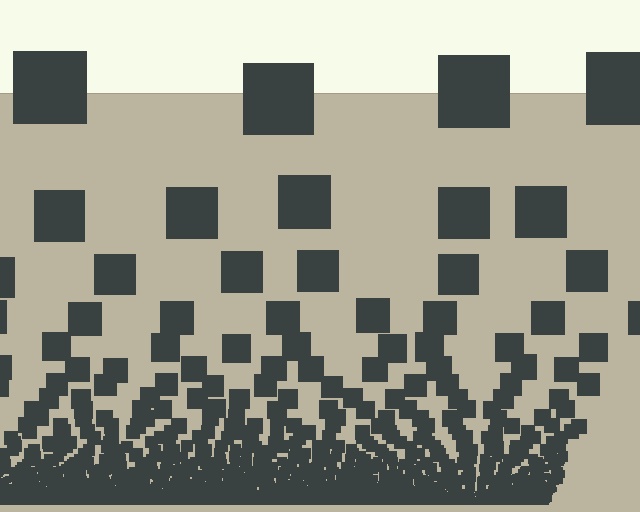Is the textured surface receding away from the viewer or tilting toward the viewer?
The surface appears to tilt toward the viewer. Texture elements get larger and sparser toward the top.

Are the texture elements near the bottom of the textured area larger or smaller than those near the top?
Smaller. The gradient is inverted — elements near the bottom are smaller and denser.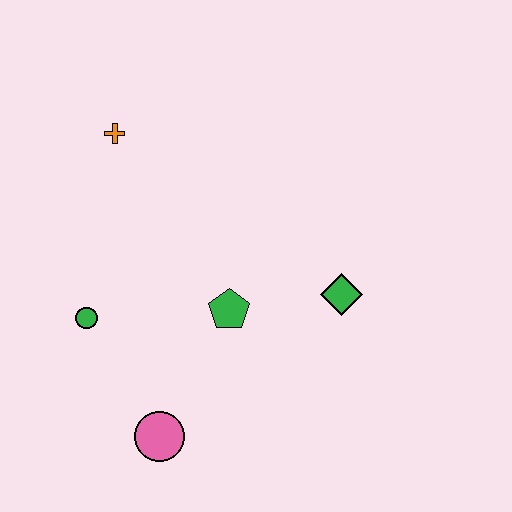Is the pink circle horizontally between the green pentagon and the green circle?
Yes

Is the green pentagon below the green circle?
No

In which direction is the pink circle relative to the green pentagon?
The pink circle is below the green pentagon.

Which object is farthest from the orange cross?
The pink circle is farthest from the orange cross.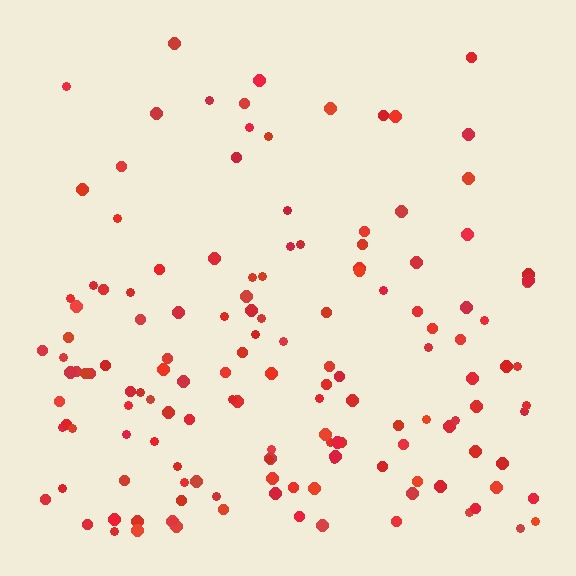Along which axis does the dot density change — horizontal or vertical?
Vertical.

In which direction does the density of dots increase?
From top to bottom, with the bottom side densest.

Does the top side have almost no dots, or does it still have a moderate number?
Still a moderate number, just noticeably fewer than the bottom.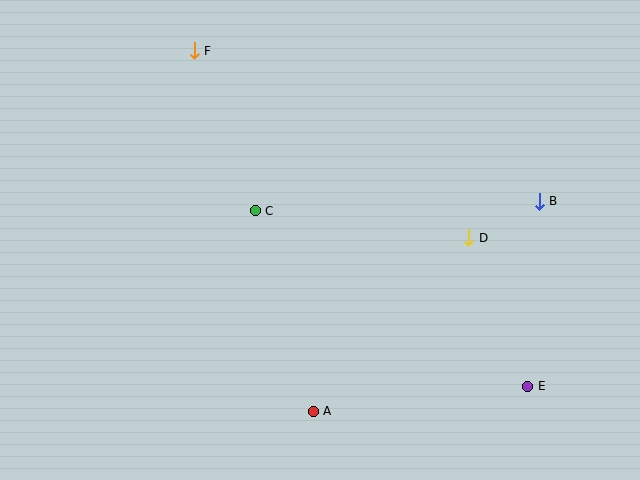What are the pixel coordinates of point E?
Point E is at (528, 386).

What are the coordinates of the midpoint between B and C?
The midpoint between B and C is at (397, 206).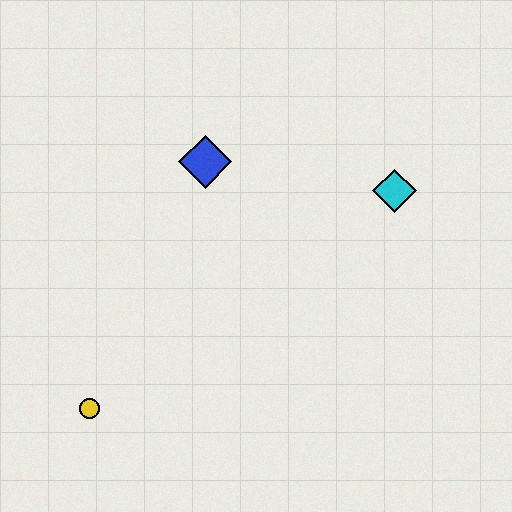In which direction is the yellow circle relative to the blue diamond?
The yellow circle is below the blue diamond.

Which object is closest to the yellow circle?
The blue diamond is closest to the yellow circle.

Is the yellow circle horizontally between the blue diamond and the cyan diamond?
No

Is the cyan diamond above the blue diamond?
No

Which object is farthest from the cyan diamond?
The yellow circle is farthest from the cyan diamond.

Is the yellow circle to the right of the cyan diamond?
No